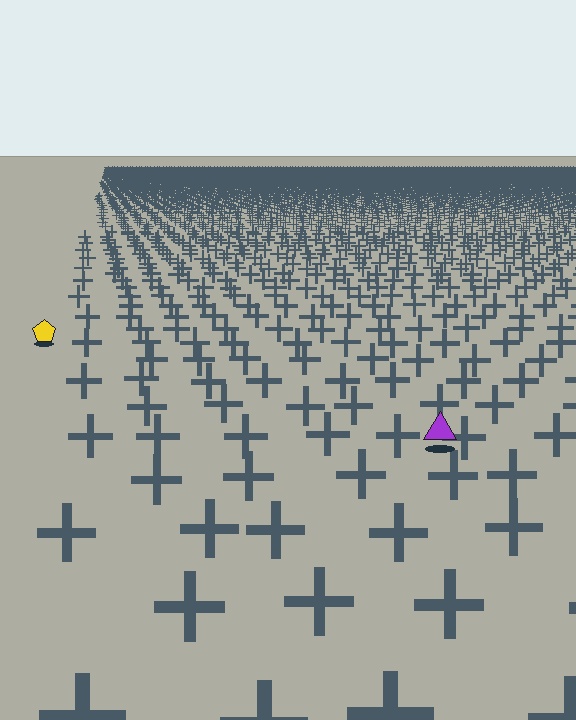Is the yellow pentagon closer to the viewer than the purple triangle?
No. The purple triangle is closer — you can tell from the texture gradient: the ground texture is coarser near it.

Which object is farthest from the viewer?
The yellow pentagon is farthest from the viewer. It appears smaller and the ground texture around it is denser.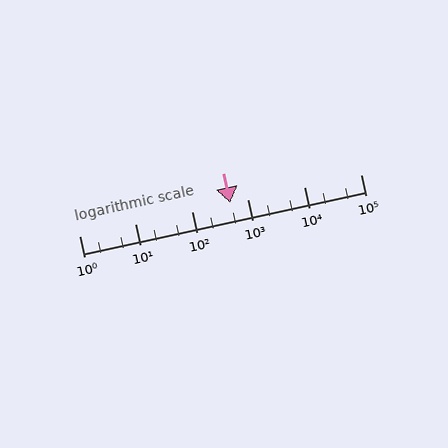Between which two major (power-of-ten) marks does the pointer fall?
The pointer is between 100 and 1000.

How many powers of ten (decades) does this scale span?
The scale spans 5 decades, from 1 to 100000.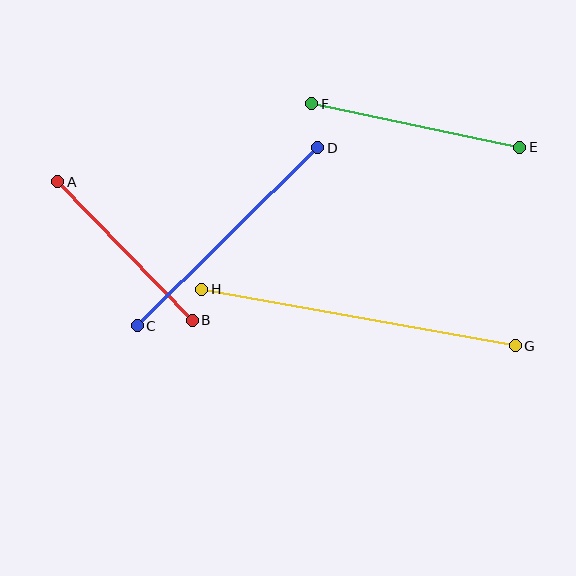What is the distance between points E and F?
The distance is approximately 213 pixels.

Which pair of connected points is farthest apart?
Points G and H are farthest apart.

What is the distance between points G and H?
The distance is approximately 319 pixels.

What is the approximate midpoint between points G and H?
The midpoint is at approximately (359, 318) pixels.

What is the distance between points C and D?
The distance is approximately 253 pixels.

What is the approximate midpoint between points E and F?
The midpoint is at approximately (416, 126) pixels.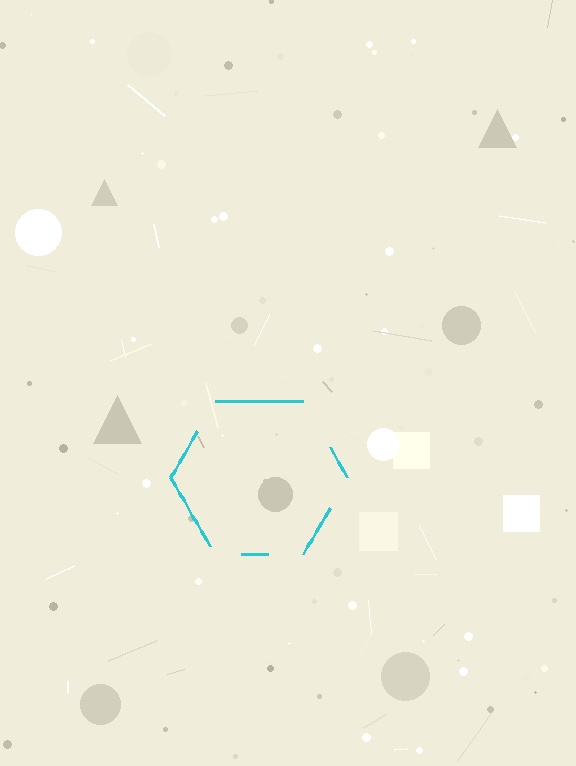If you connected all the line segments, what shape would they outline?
They would outline a hexagon.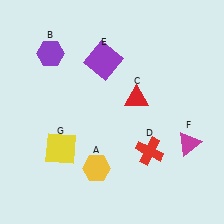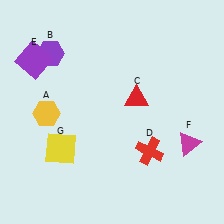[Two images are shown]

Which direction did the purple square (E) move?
The purple square (E) moved left.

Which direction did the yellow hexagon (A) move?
The yellow hexagon (A) moved up.